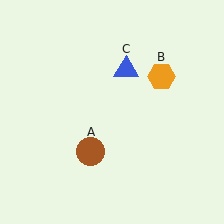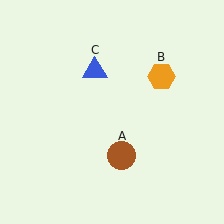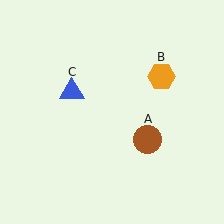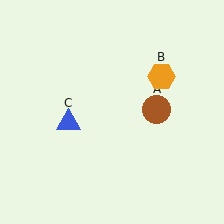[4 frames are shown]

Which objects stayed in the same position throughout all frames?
Orange hexagon (object B) remained stationary.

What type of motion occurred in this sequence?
The brown circle (object A), blue triangle (object C) rotated counterclockwise around the center of the scene.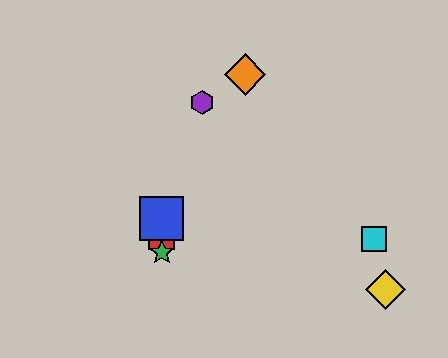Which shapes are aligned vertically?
The red square, the blue square, the green star are aligned vertically.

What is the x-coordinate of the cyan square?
The cyan square is at x≈374.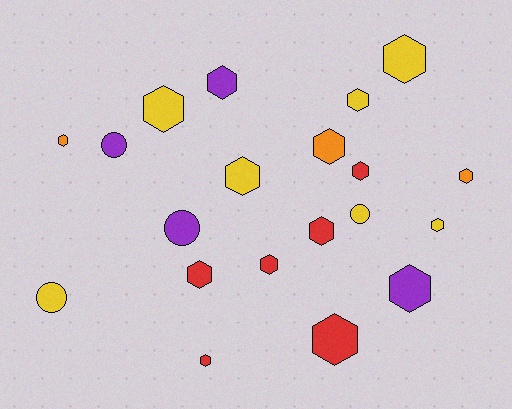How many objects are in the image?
There are 20 objects.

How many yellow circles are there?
There are 2 yellow circles.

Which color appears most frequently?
Yellow, with 7 objects.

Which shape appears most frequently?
Hexagon, with 16 objects.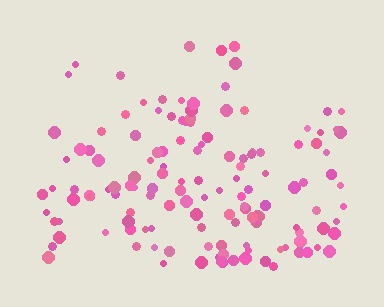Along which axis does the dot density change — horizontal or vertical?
Vertical.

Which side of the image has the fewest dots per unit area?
The top.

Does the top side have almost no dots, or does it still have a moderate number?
Still a moderate number, just noticeably fewer than the bottom.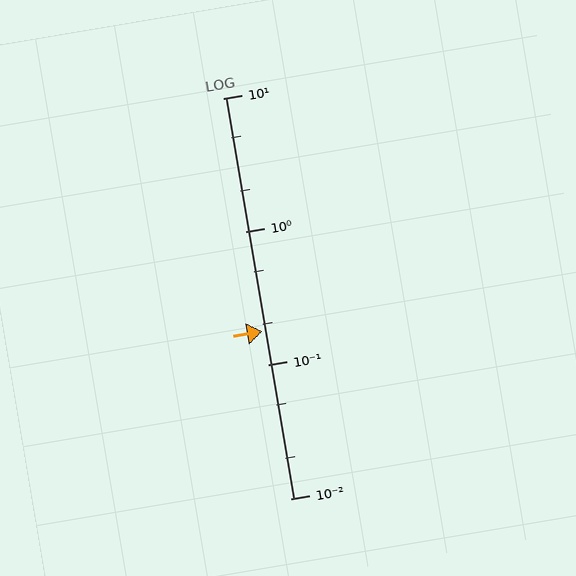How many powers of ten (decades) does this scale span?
The scale spans 3 decades, from 0.01 to 10.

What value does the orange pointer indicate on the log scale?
The pointer indicates approximately 0.18.